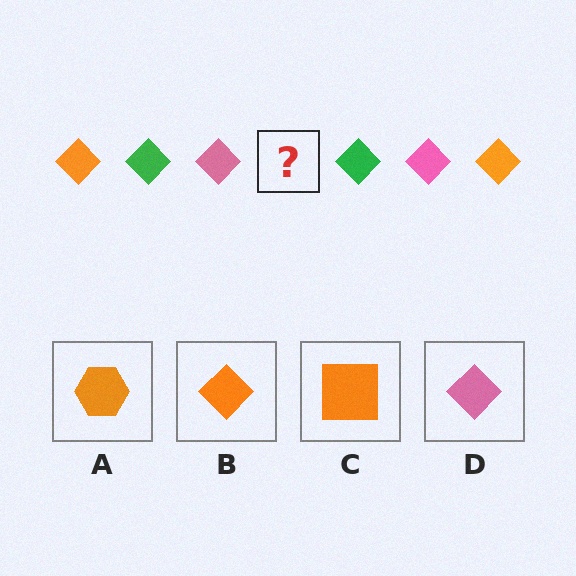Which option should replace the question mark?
Option B.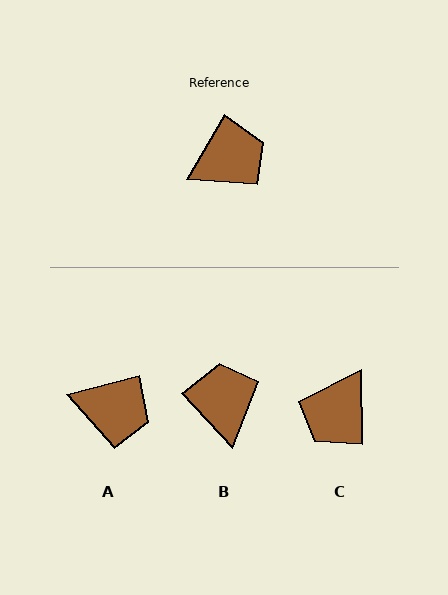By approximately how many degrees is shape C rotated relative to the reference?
Approximately 149 degrees clockwise.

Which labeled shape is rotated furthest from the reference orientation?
C, about 149 degrees away.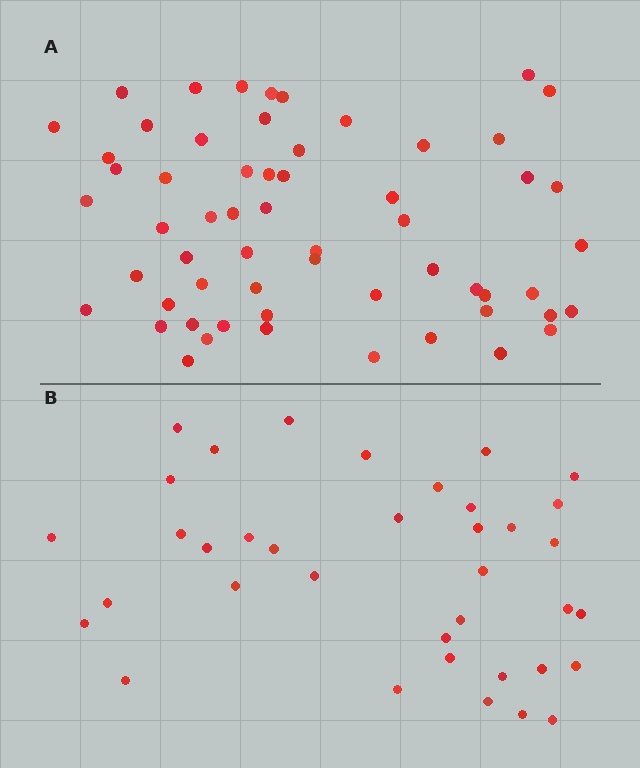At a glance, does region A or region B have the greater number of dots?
Region A (the top region) has more dots.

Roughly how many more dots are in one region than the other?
Region A has approximately 20 more dots than region B.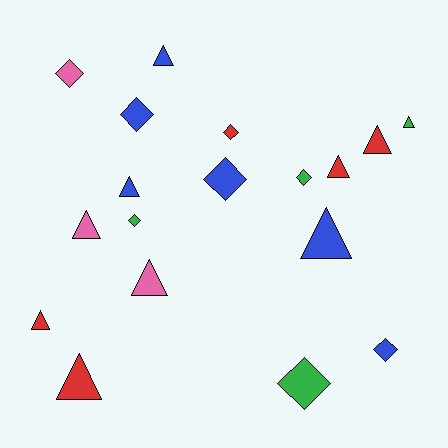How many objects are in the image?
There are 18 objects.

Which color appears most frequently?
Blue, with 6 objects.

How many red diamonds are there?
There is 1 red diamond.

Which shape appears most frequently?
Triangle, with 10 objects.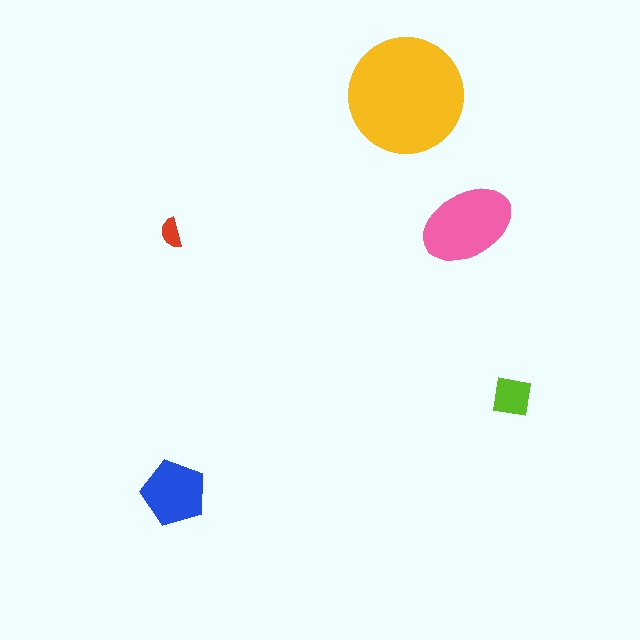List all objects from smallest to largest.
The red semicircle, the lime square, the blue pentagon, the pink ellipse, the yellow circle.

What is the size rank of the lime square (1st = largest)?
4th.